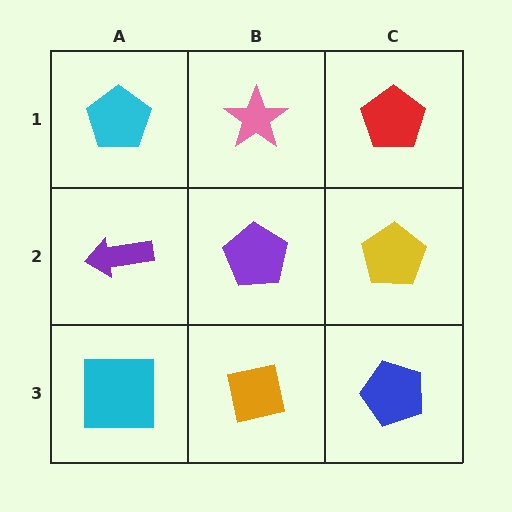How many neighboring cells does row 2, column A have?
3.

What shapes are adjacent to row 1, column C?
A yellow pentagon (row 2, column C), a pink star (row 1, column B).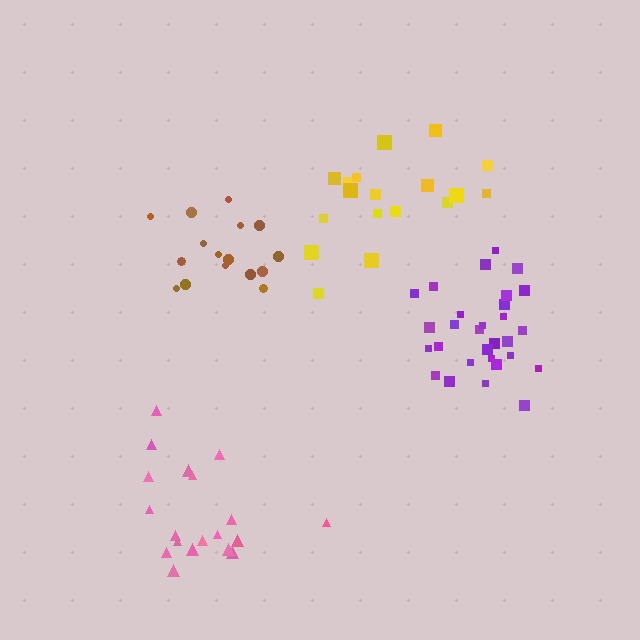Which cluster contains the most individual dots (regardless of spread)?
Purple (29).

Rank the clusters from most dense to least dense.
purple, brown, pink, yellow.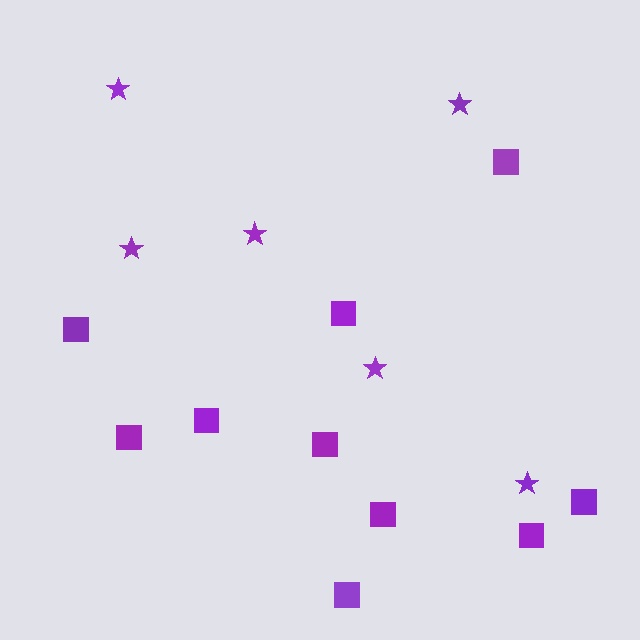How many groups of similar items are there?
There are 2 groups: one group of stars (6) and one group of squares (10).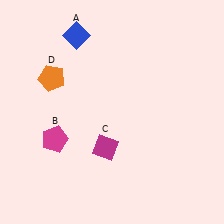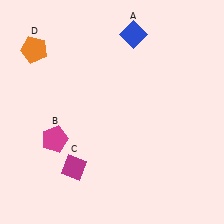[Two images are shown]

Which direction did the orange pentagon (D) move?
The orange pentagon (D) moved up.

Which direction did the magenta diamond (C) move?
The magenta diamond (C) moved left.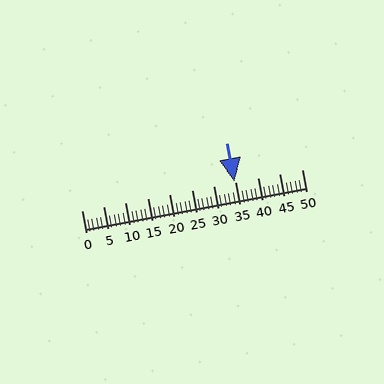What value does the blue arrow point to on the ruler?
The blue arrow points to approximately 35.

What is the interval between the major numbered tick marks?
The major tick marks are spaced 5 units apart.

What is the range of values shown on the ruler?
The ruler shows values from 0 to 50.